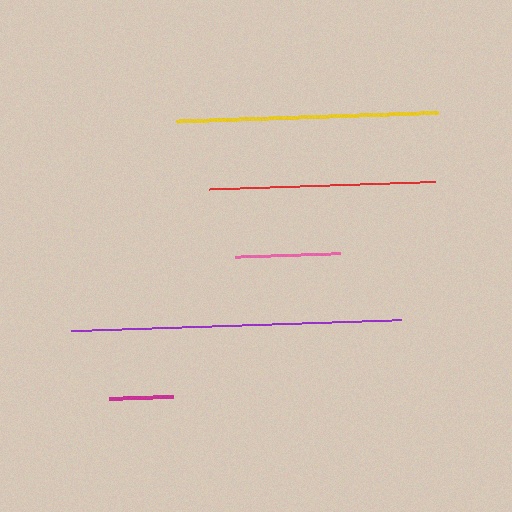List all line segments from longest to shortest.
From longest to shortest: purple, yellow, red, pink, magenta.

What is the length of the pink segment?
The pink segment is approximately 105 pixels long.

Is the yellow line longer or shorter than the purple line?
The purple line is longer than the yellow line.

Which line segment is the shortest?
The magenta line is the shortest at approximately 64 pixels.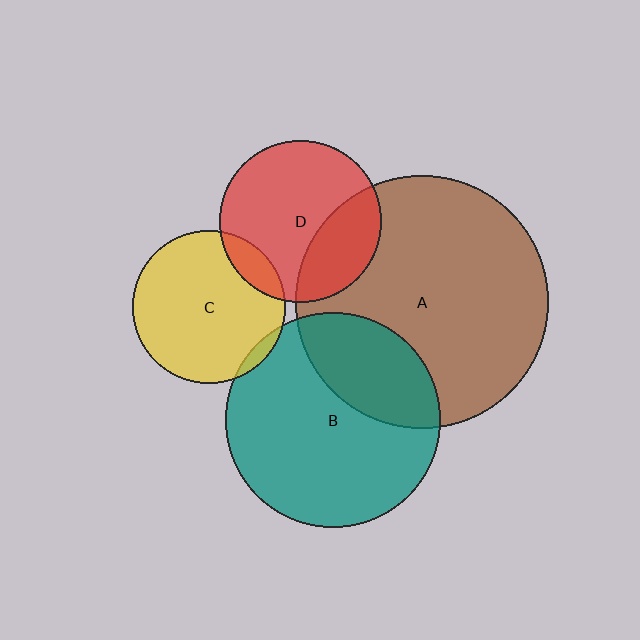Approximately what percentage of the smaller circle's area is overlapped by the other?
Approximately 30%.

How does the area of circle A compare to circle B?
Approximately 1.4 times.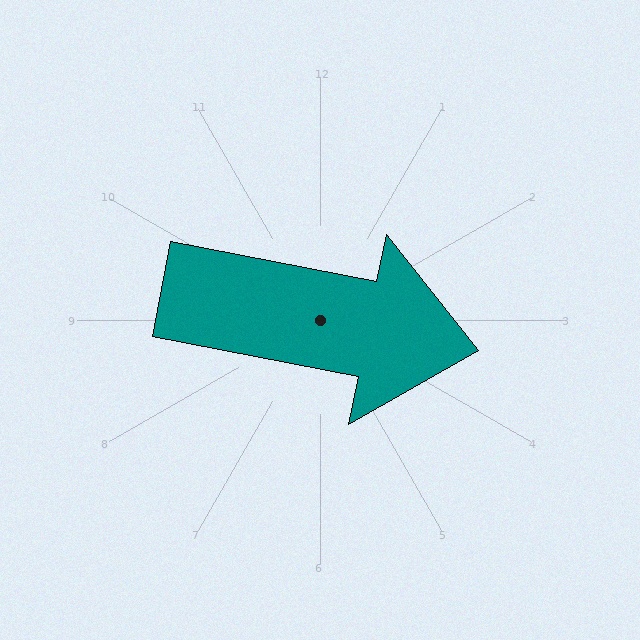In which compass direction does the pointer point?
East.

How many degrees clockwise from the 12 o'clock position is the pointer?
Approximately 101 degrees.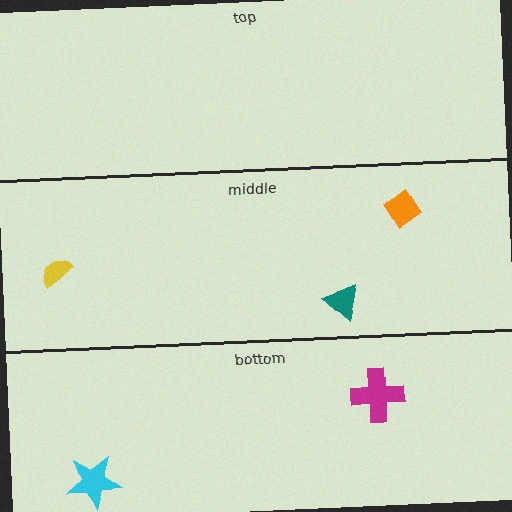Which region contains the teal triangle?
The middle region.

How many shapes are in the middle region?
3.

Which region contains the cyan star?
The bottom region.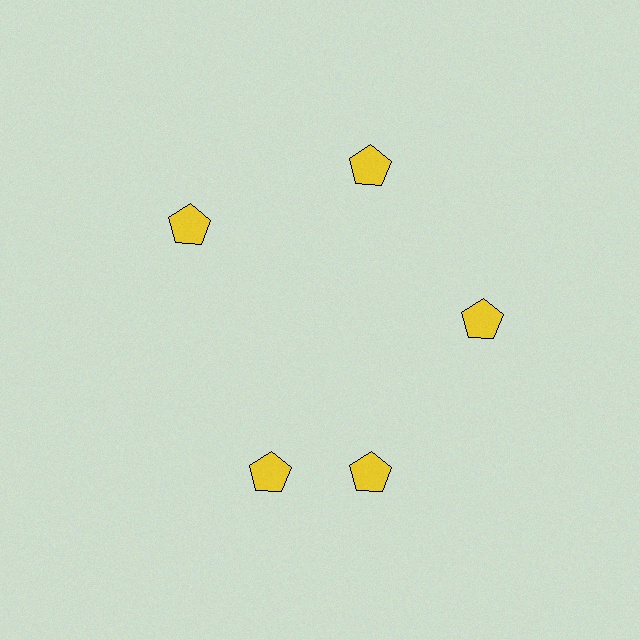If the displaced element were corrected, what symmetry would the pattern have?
It would have 5-fold rotational symmetry — the pattern would map onto itself every 72 degrees.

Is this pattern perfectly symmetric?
No. The 5 yellow pentagons are arranged in a ring, but one element near the 8 o'clock position is rotated out of alignment along the ring, breaking the 5-fold rotational symmetry.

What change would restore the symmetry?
The symmetry would be restored by rotating it back into even spacing with its neighbors so that all 5 pentagons sit at equal angles and equal distance from the center.